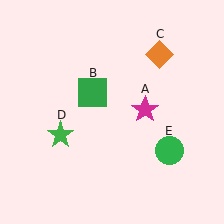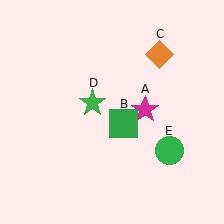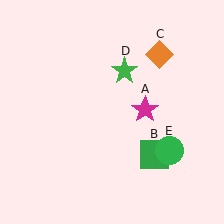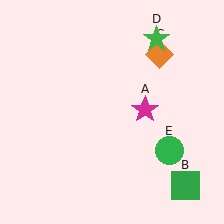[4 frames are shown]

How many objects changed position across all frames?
2 objects changed position: green square (object B), green star (object D).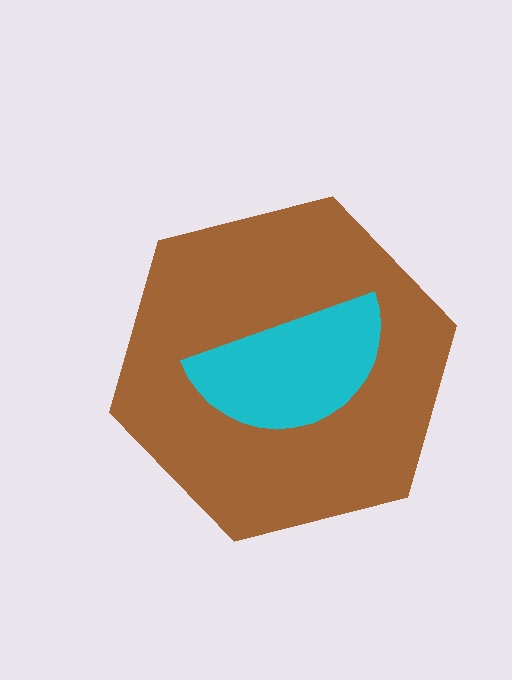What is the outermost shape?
The brown hexagon.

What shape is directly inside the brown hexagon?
The cyan semicircle.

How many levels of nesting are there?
2.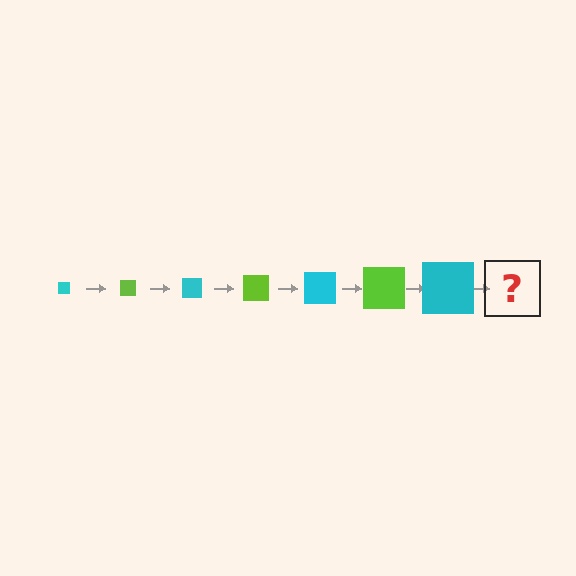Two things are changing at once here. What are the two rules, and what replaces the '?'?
The two rules are that the square grows larger each step and the color cycles through cyan and lime. The '?' should be a lime square, larger than the previous one.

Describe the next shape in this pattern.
It should be a lime square, larger than the previous one.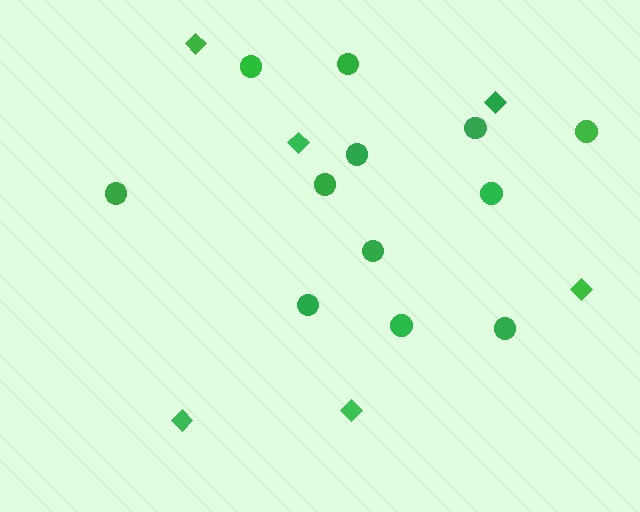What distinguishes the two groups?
There are 2 groups: one group of diamonds (6) and one group of circles (12).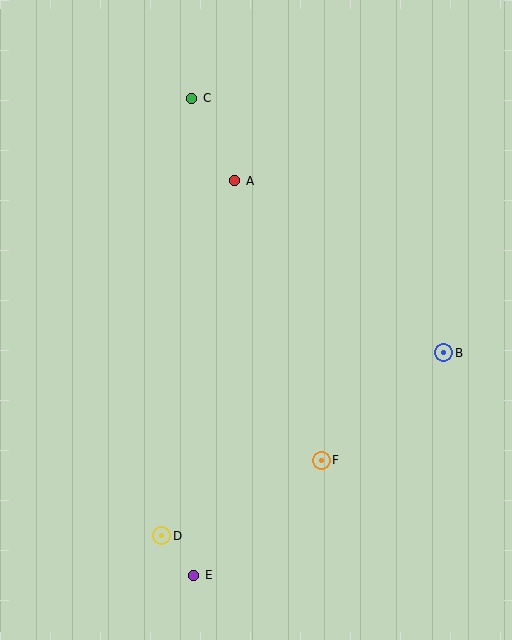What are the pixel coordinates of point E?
Point E is at (194, 575).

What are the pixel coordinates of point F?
Point F is at (321, 460).